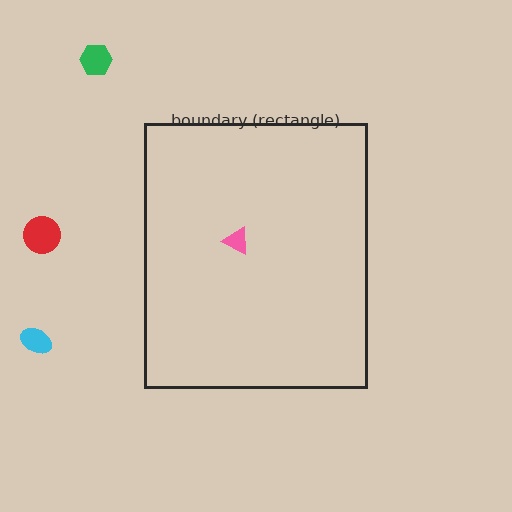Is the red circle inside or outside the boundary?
Outside.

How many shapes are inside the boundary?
1 inside, 3 outside.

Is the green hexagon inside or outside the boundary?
Outside.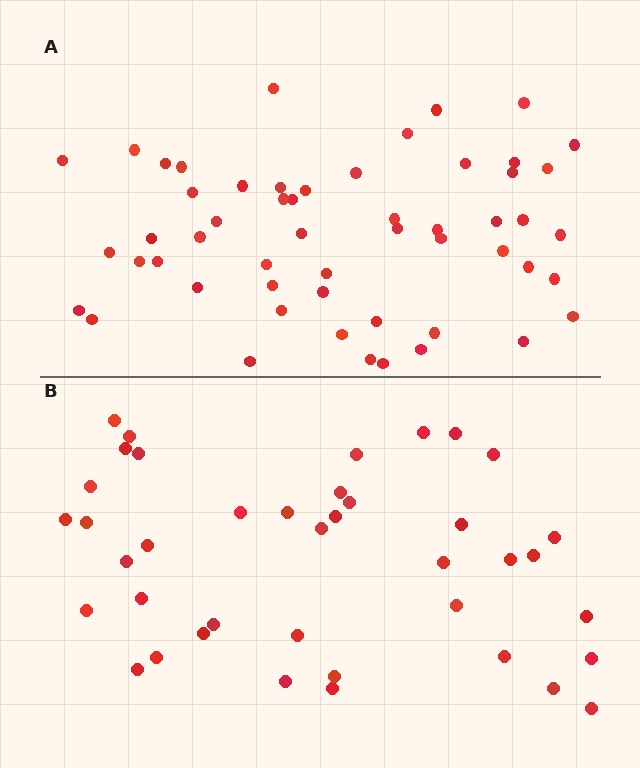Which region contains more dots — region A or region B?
Region A (the top region) has more dots.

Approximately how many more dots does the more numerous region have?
Region A has approximately 15 more dots than region B.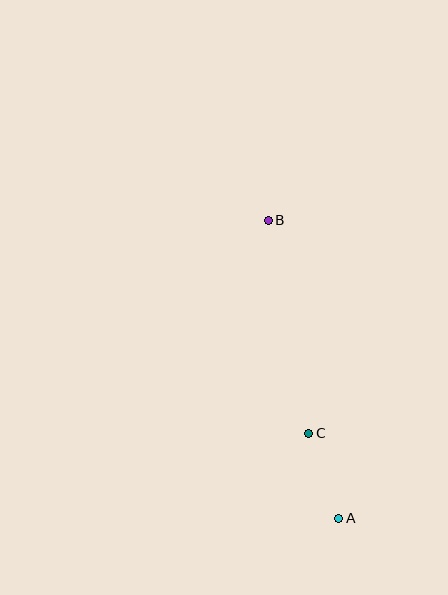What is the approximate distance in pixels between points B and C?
The distance between B and C is approximately 217 pixels.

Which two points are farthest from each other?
Points A and B are farthest from each other.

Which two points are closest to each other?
Points A and C are closest to each other.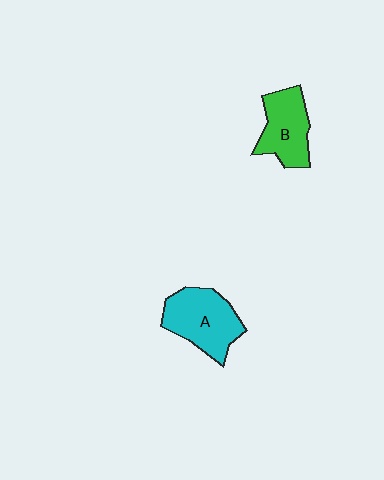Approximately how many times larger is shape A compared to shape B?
Approximately 1.2 times.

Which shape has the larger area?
Shape A (cyan).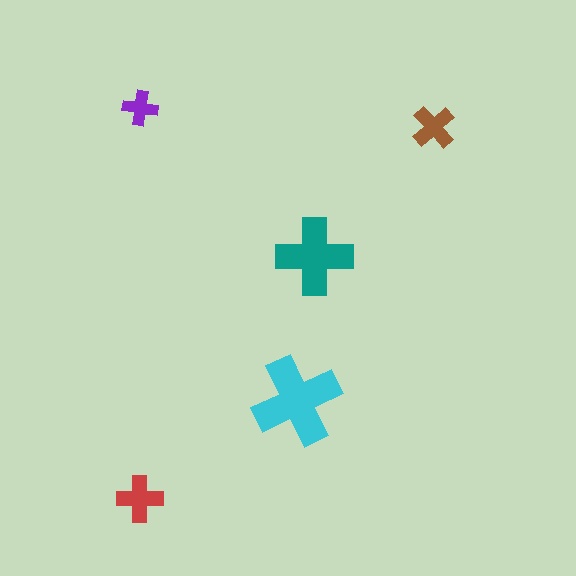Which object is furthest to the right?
The brown cross is rightmost.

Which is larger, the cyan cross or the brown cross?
The cyan one.